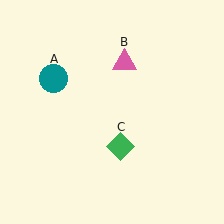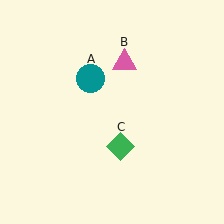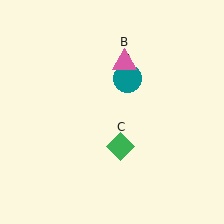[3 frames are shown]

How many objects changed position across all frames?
1 object changed position: teal circle (object A).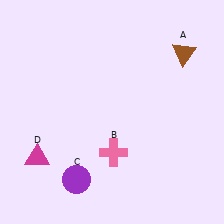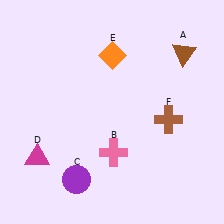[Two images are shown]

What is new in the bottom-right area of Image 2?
A brown cross (F) was added in the bottom-right area of Image 2.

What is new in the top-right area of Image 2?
An orange diamond (E) was added in the top-right area of Image 2.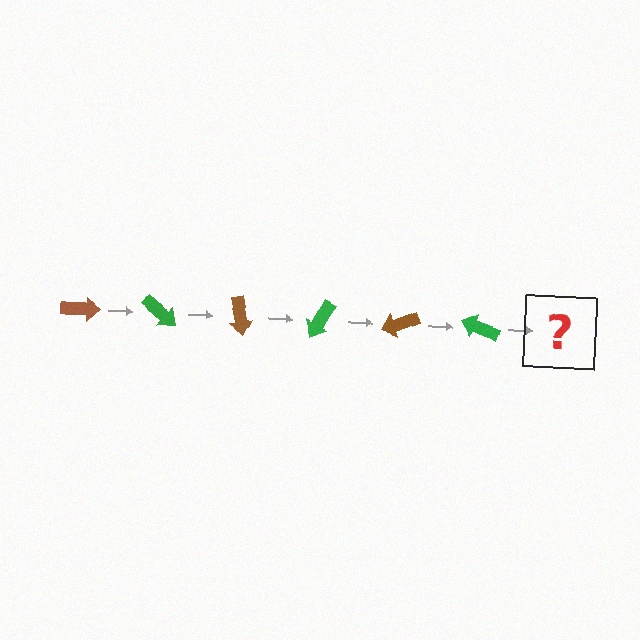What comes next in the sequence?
The next element should be a brown arrow, rotated 240 degrees from the start.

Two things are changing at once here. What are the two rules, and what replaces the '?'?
The two rules are that it rotates 40 degrees each step and the color cycles through brown and green. The '?' should be a brown arrow, rotated 240 degrees from the start.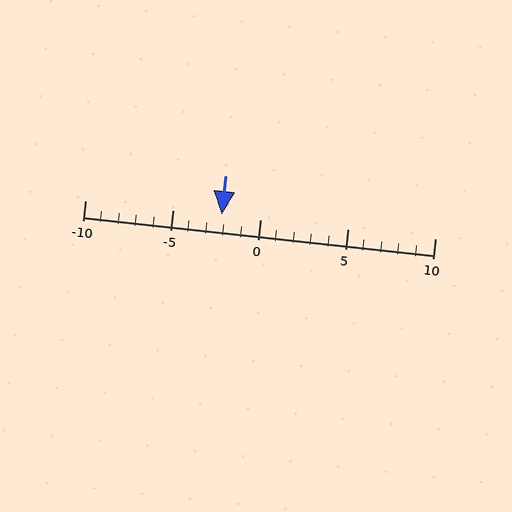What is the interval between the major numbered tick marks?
The major tick marks are spaced 5 units apart.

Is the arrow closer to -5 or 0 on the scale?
The arrow is closer to 0.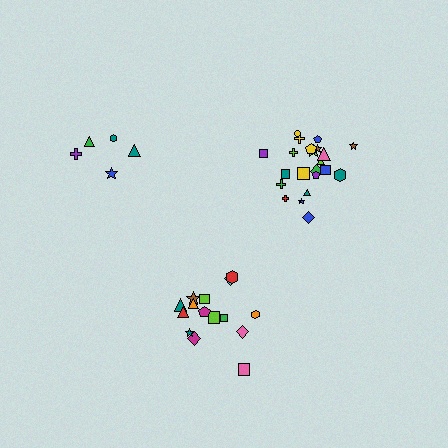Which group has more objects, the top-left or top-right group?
The top-right group.